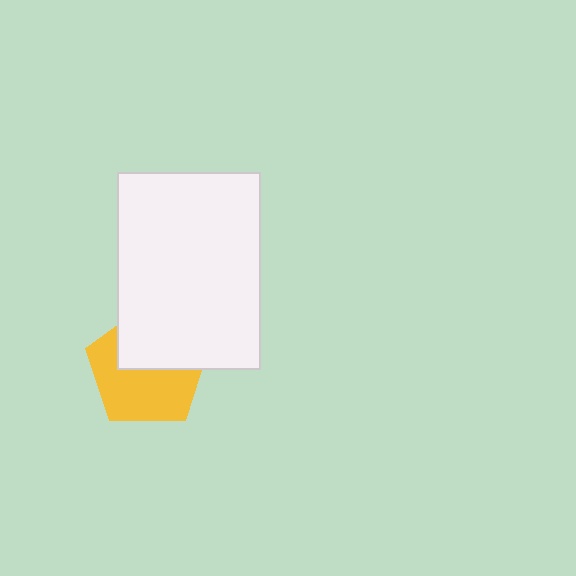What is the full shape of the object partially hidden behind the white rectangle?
The partially hidden object is a yellow pentagon.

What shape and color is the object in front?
The object in front is a white rectangle.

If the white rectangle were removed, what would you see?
You would see the complete yellow pentagon.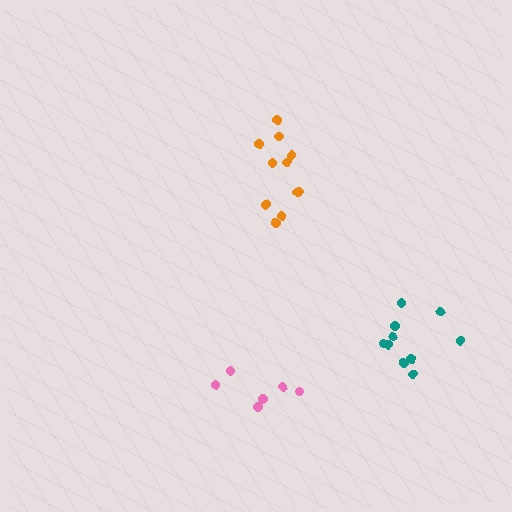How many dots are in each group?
Group 1: 11 dots, Group 2: 10 dots, Group 3: 6 dots (27 total).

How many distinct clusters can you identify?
There are 3 distinct clusters.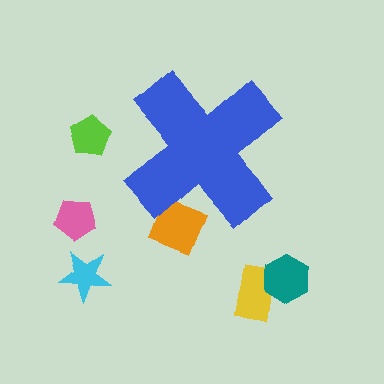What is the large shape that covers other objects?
A blue cross.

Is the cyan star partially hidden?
No, the cyan star is fully visible.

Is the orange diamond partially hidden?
Yes, the orange diamond is partially hidden behind the blue cross.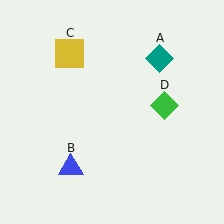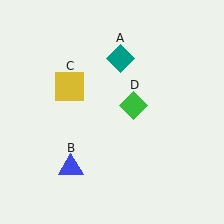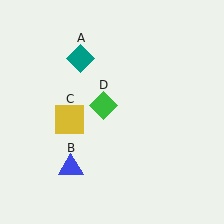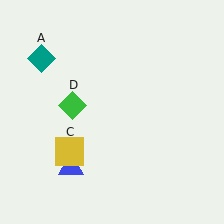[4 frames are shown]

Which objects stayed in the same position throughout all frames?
Blue triangle (object B) remained stationary.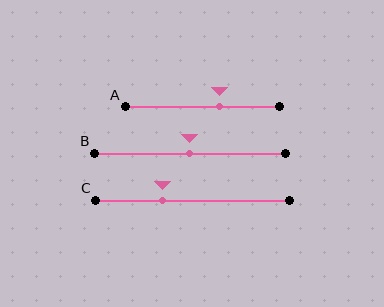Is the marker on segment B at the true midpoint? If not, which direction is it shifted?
Yes, the marker on segment B is at the true midpoint.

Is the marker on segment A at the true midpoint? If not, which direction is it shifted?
No, the marker on segment A is shifted to the right by about 11% of the segment length.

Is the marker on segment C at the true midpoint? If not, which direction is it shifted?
No, the marker on segment C is shifted to the left by about 15% of the segment length.